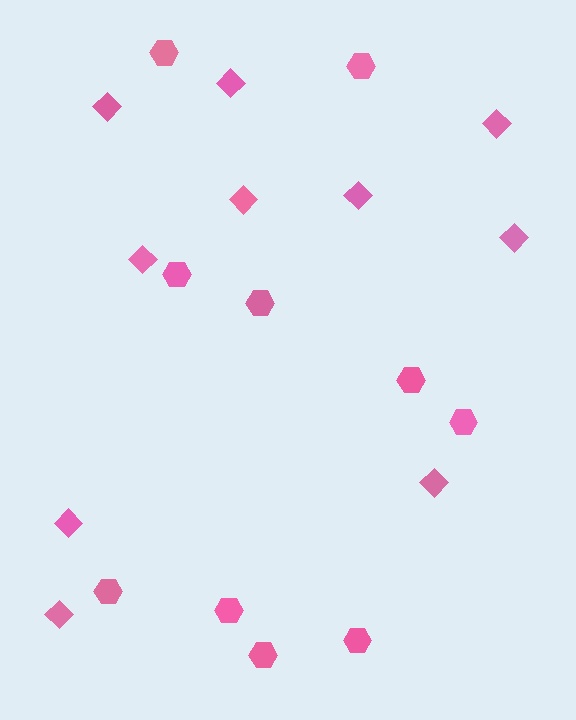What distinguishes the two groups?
There are 2 groups: one group of diamonds (10) and one group of hexagons (10).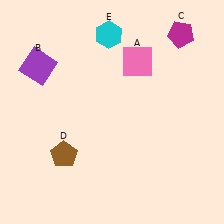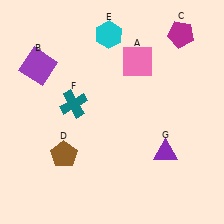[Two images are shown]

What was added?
A teal cross (F), a purple triangle (G) were added in Image 2.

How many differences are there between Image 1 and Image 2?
There are 2 differences between the two images.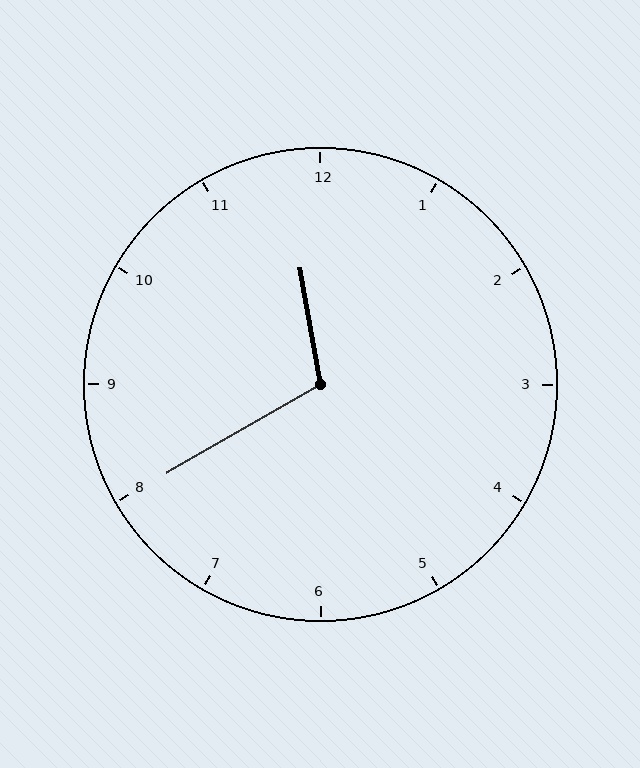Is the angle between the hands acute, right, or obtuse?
It is obtuse.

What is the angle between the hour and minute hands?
Approximately 110 degrees.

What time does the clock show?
11:40.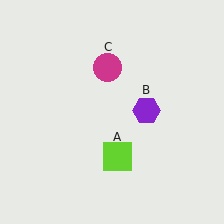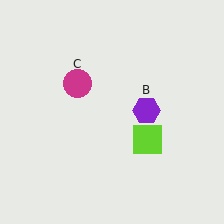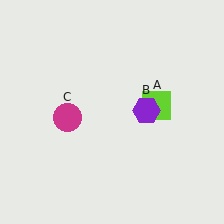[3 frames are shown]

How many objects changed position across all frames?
2 objects changed position: lime square (object A), magenta circle (object C).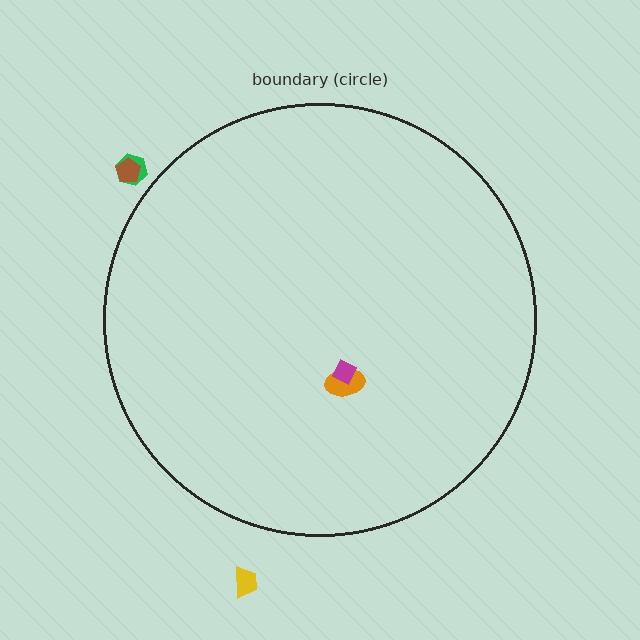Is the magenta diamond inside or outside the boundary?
Inside.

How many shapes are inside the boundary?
2 inside, 3 outside.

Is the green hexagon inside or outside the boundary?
Outside.